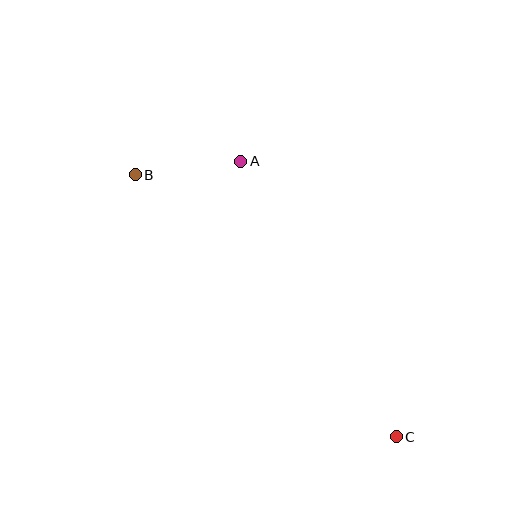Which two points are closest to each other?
Points A and B are closest to each other.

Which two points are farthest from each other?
Points B and C are farthest from each other.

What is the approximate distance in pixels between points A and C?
The distance between A and C is approximately 317 pixels.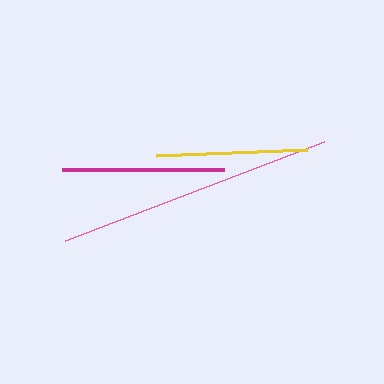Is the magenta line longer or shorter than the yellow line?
The magenta line is longer than the yellow line.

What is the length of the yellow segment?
The yellow segment is approximately 152 pixels long.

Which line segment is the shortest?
The yellow line is the shortest at approximately 152 pixels.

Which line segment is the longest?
The pink line is the longest at approximately 278 pixels.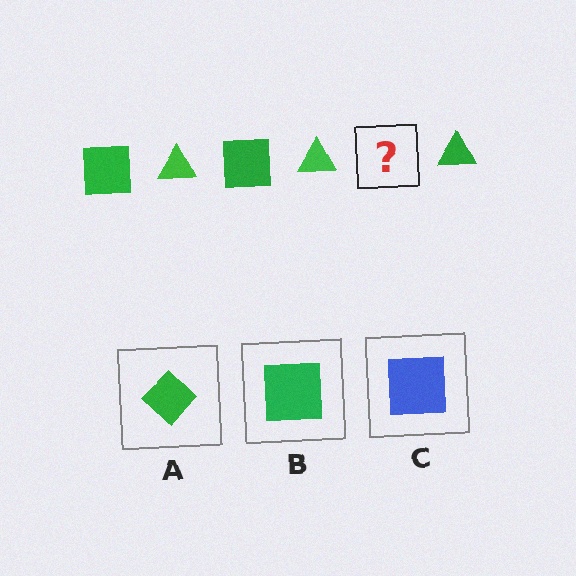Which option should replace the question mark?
Option B.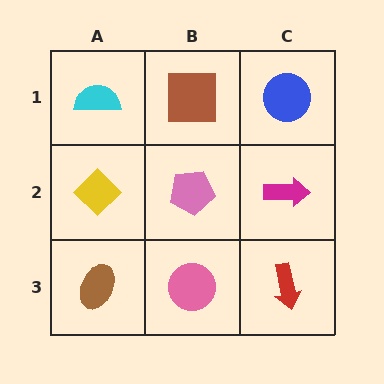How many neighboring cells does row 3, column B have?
3.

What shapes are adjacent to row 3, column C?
A magenta arrow (row 2, column C), a pink circle (row 3, column B).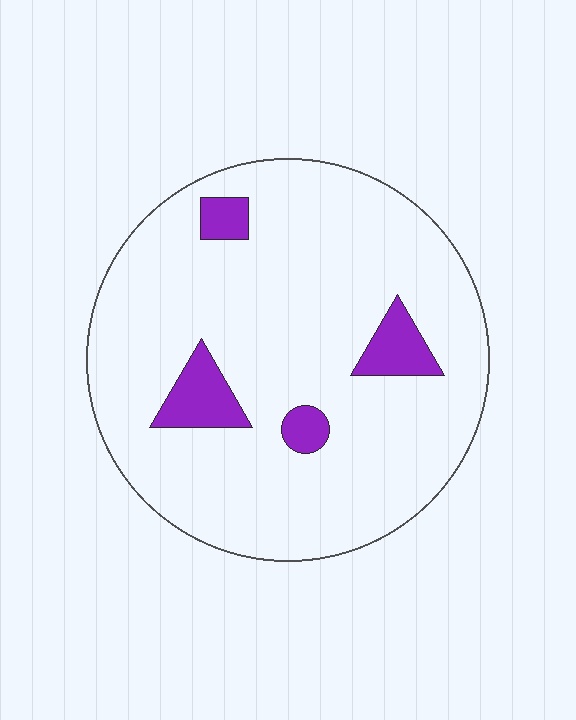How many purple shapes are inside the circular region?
4.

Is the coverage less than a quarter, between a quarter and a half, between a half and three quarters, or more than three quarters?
Less than a quarter.